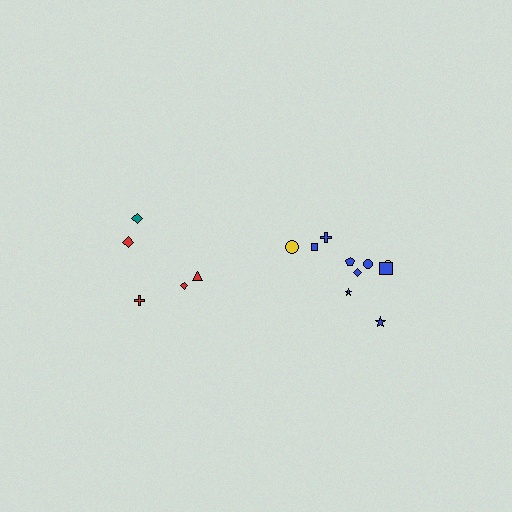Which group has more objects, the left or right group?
The right group.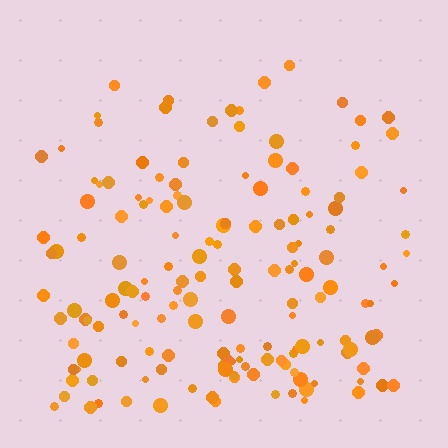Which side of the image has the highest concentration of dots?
The bottom.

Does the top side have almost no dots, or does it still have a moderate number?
Still a moderate number, just noticeably fewer than the bottom.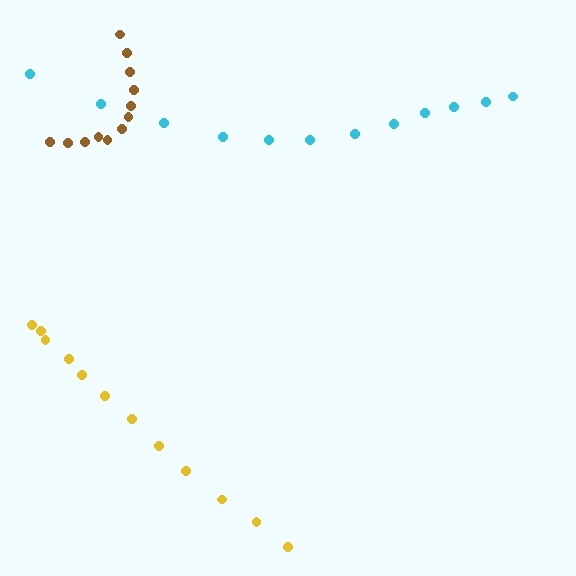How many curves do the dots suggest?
There are 3 distinct paths.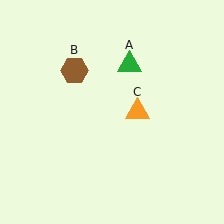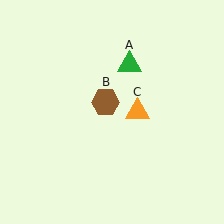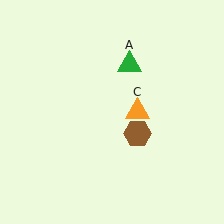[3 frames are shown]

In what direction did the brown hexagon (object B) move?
The brown hexagon (object B) moved down and to the right.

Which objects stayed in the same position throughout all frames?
Green triangle (object A) and orange triangle (object C) remained stationary.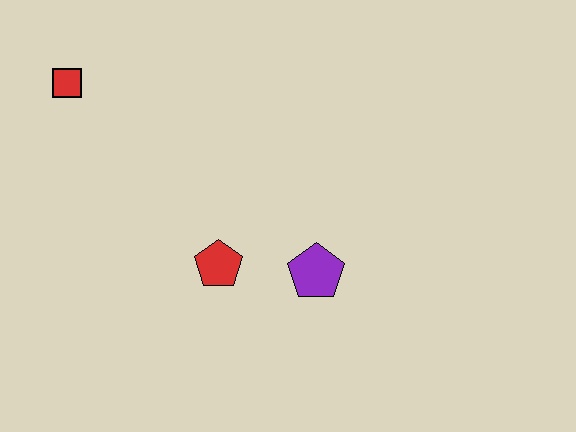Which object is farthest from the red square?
The purple pentagon is farthest from the red square.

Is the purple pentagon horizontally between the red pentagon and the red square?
No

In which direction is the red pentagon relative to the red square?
The red pentagon is below the red square.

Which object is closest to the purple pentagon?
The red pentagon is closest to the purple pentagon.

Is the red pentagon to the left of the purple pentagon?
Yes